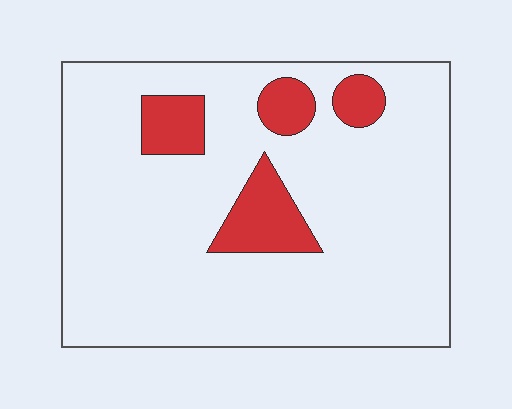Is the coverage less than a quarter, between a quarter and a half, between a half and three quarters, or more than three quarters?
Less than a quarter.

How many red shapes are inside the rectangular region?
4.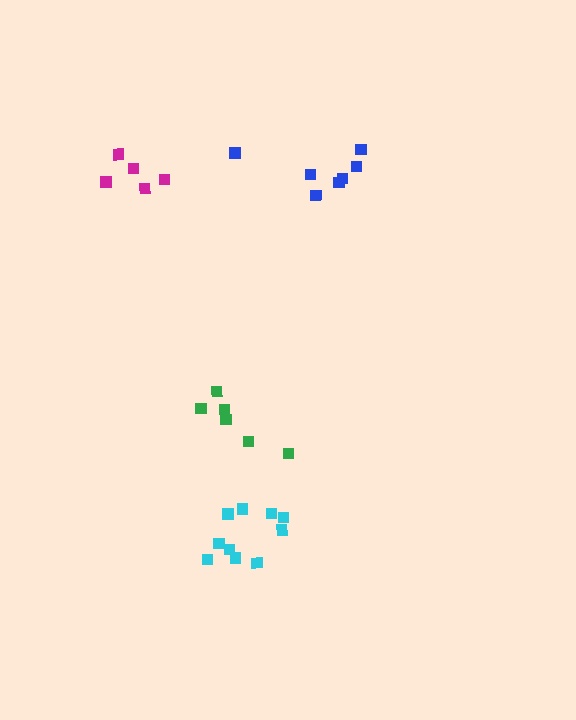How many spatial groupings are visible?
There are 4 spatial groupings.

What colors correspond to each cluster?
The clusters are colored: cyan, green, magenta, blue.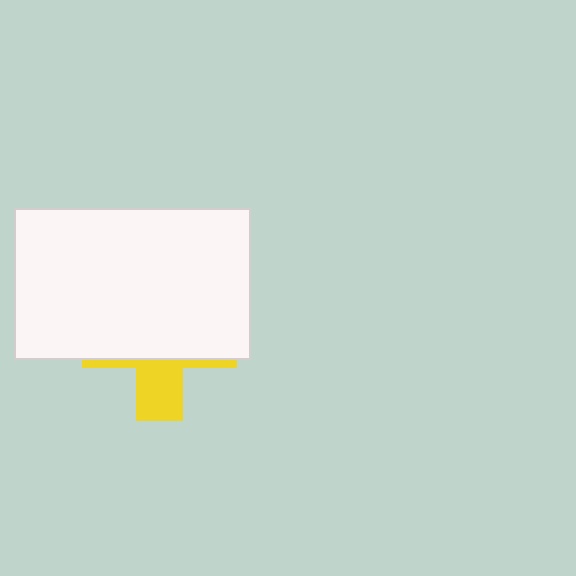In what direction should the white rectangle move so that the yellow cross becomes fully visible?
The white rectangle should move up. That is the shortest direction to clear the overlap and leave the yellow cross fully visible.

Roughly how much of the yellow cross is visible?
A small part of it is visible (roughly 31%).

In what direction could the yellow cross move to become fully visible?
The yellow cross could move down. That would shift it out from behind the white rectangle entirely.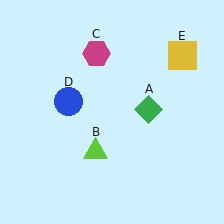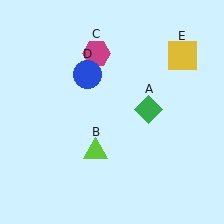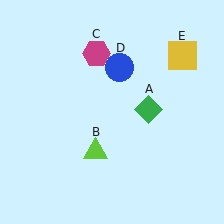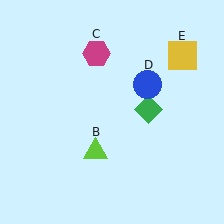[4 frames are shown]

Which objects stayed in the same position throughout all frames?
Green diamond (object A) and lime triangle (object B) and magenta hexagon (object C) and yellow square (object E) remained stationary.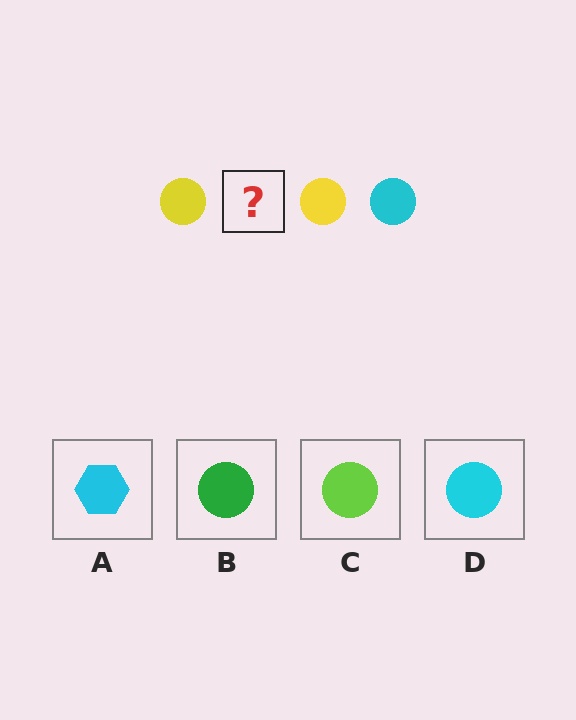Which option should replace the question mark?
Option D.